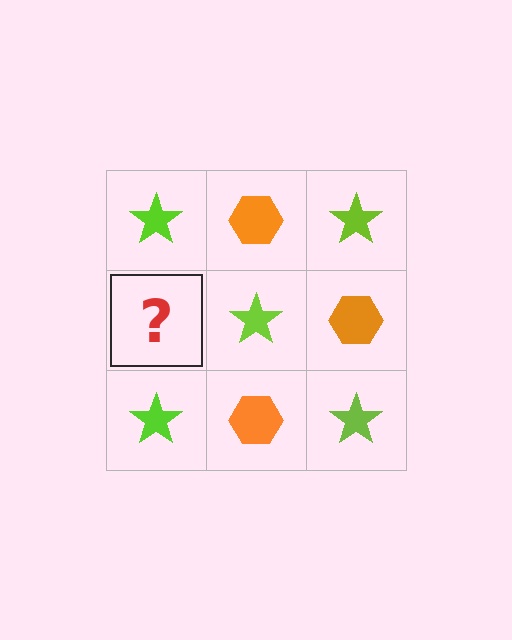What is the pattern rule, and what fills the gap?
The rule is that it alternates lime star and orange hexagon in a checkerboard pattern. The gap should be filled with an orange hexagon.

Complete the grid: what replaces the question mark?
The question mark should be replaced with an orange hexagon.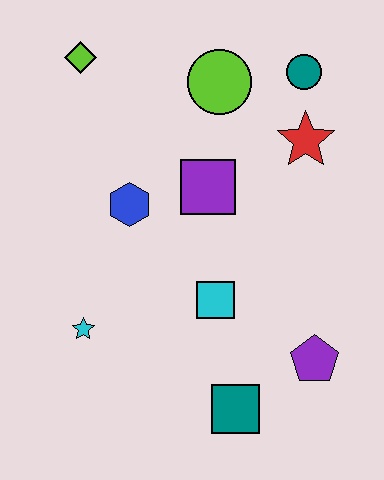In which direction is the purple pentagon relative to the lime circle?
The purple pentagon is below the lime circle.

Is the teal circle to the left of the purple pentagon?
Yes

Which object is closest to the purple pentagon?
The teal square is closest to the purple pentagon.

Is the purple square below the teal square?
No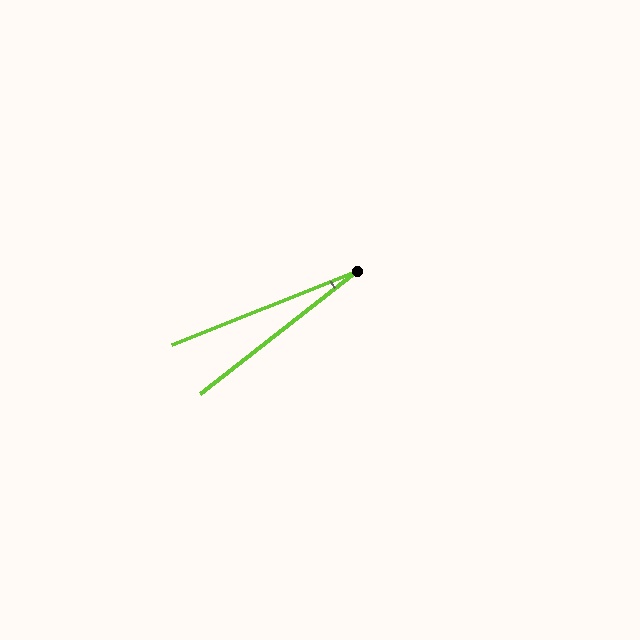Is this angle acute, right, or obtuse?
It is acute.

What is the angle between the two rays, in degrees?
Approximately 16 degrees.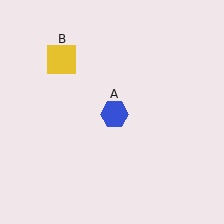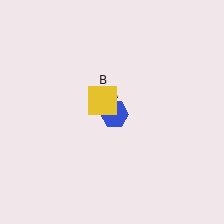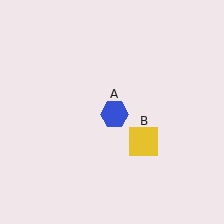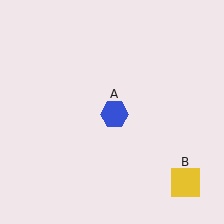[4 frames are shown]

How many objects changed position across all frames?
1 object changed position: yellow square (object B).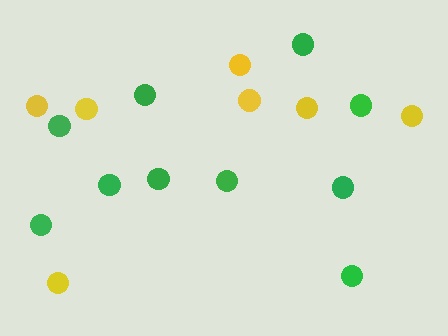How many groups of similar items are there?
There are 2 groups: one group of yellow circles (7) and one group of green circles (10).